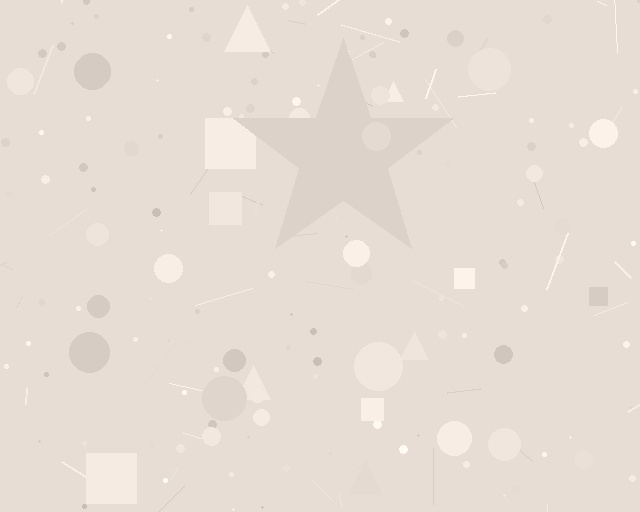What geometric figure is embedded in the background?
A star is embedded in the background.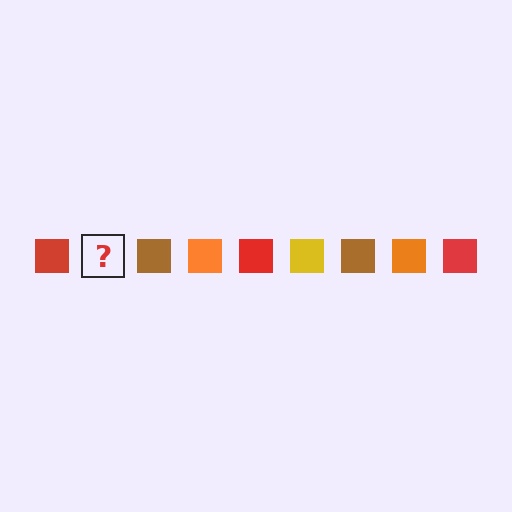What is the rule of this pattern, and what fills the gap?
The rule is that the pattern cycles through red, yellow, brown, orange squares. The gap should be filled with a yellow square.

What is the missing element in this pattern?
The missing element is a yellow square.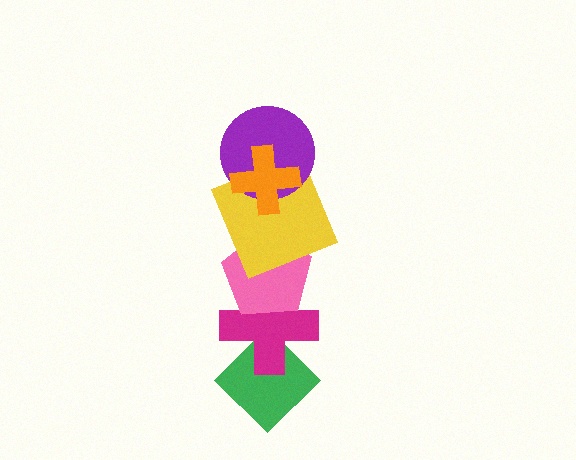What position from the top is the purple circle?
The purple circle is 2nd from the top.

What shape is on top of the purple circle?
The orange cross is on top of the purple circle.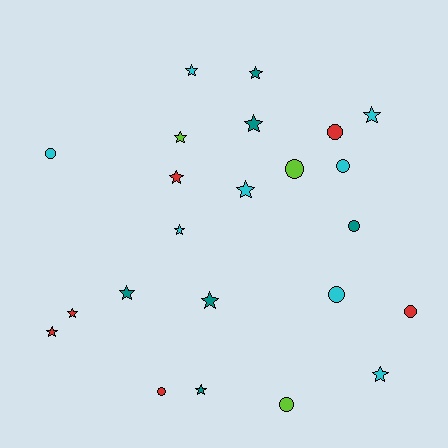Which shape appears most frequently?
Star, with 14 objects.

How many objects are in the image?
There are 23 objects.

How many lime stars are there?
There is 1 lime star.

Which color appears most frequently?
Cyan, with 8 objects.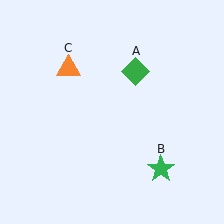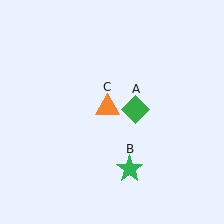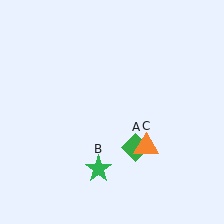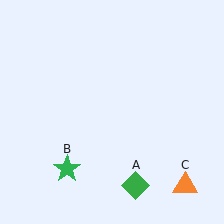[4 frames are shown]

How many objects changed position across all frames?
3 objects changed position: green diamond (object A), green star (object B), orange triangle (object C).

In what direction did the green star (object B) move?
The green star (object B) moved left.